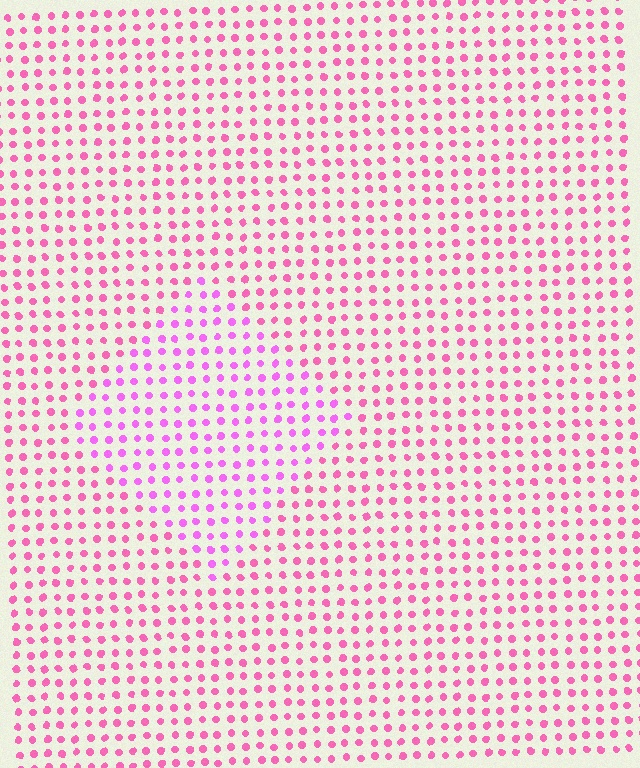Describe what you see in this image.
The image is filled with small pink elements in a uniform arrangement. A diamond-shaped region is visible where the elements are tinted to a slightly different hue, forming a subtle color boundary.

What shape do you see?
I see a diamond.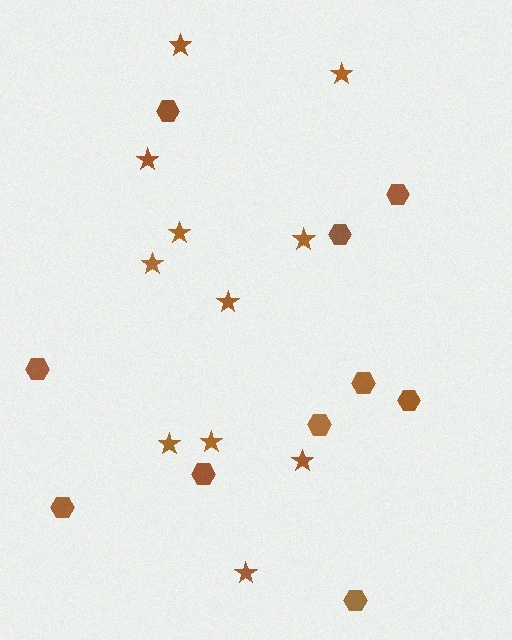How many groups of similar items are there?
There are 2 groups: one group of hexagons (10) and one group of stars (11).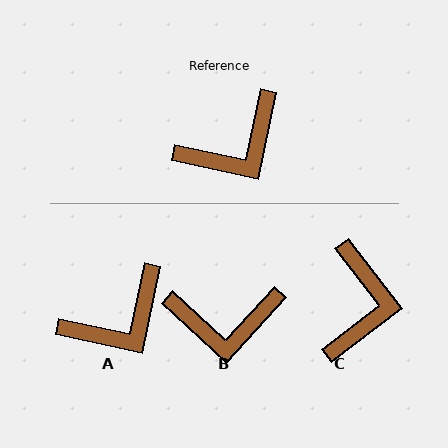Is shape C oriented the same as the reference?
No, it is off by about 50 degrees.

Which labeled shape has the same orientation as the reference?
A.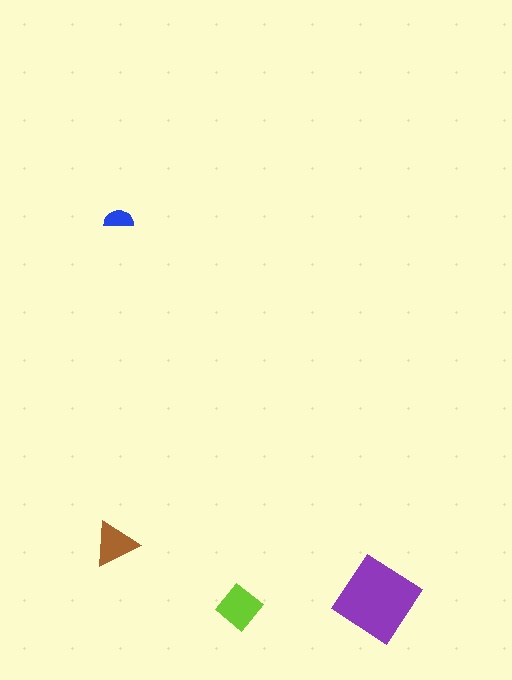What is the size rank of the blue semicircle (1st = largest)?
4th.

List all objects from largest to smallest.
The purple diamond, the lime diamond, the brown triangle, the blue semicircle.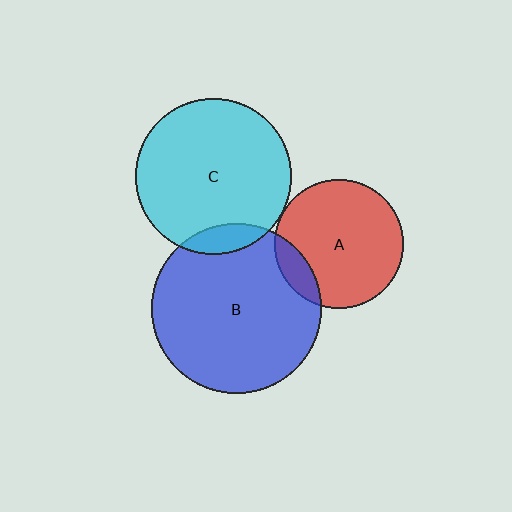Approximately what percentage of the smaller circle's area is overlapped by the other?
Approximately 15%.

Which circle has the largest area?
Circle B (blue).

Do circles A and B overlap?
Yes.